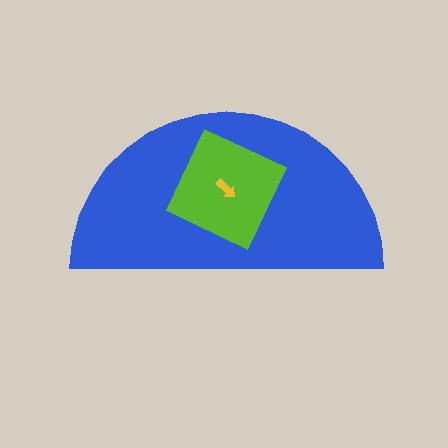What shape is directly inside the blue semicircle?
The lime square.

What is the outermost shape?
The blue semicircle.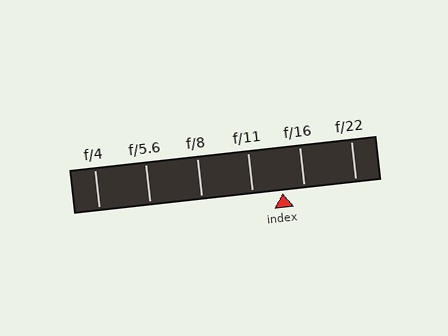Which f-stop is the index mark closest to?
The index mark is closest to f/16.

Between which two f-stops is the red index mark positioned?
The index mark is between f/11 and f/16.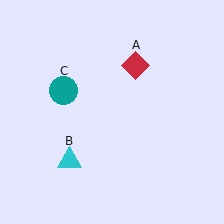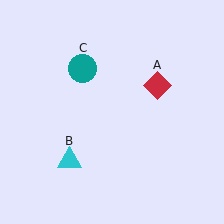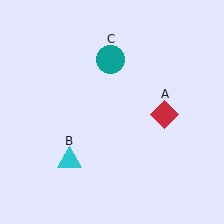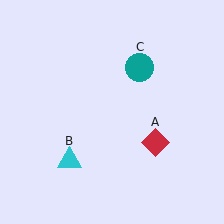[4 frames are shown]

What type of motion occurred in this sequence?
The red diamond (object A), teal circle (object C) rotated clockwise around the center of the scene.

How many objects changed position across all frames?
2 objects changed position: red diamond (object A), teal circle (object C).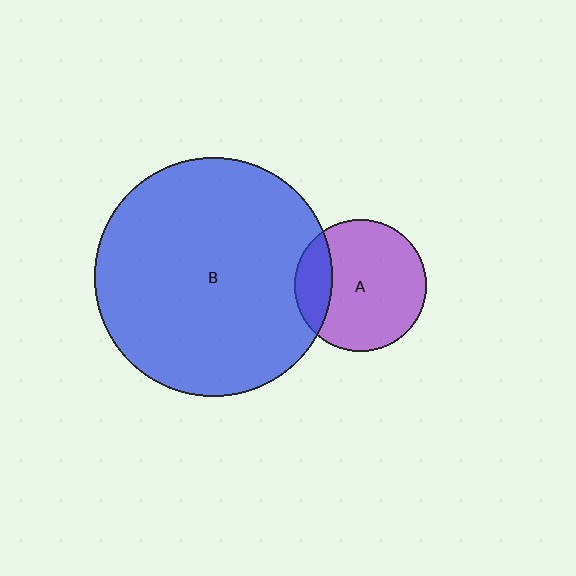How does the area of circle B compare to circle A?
Approximately 3.3 times.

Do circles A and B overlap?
Yes.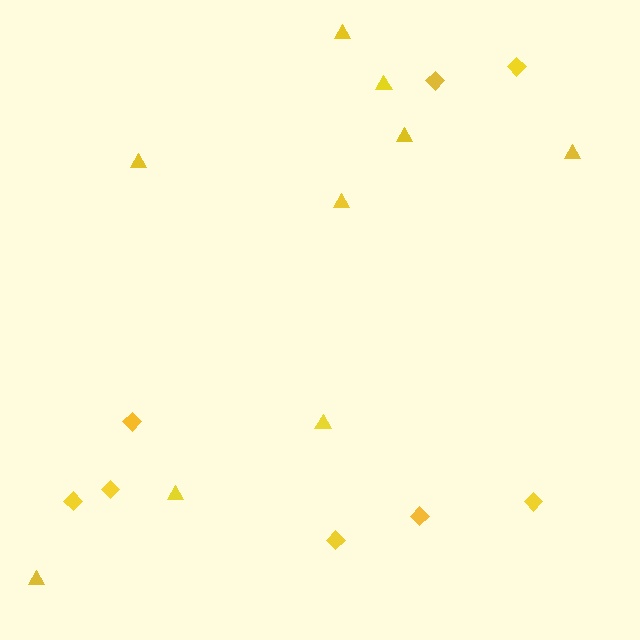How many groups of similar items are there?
There are 2 groups: one group of diamonds (8) and one group of triangles (9).